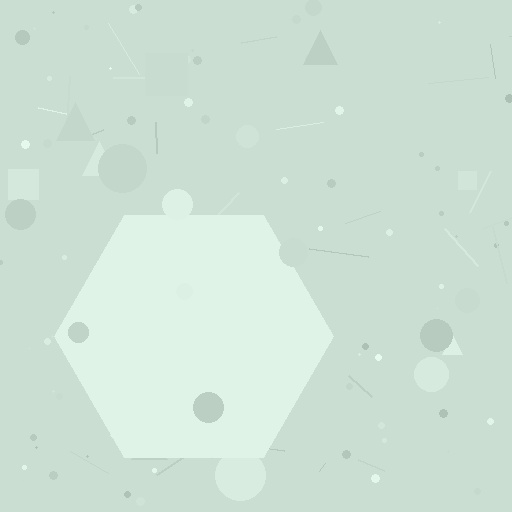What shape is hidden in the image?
A hexagon is hidden in the image.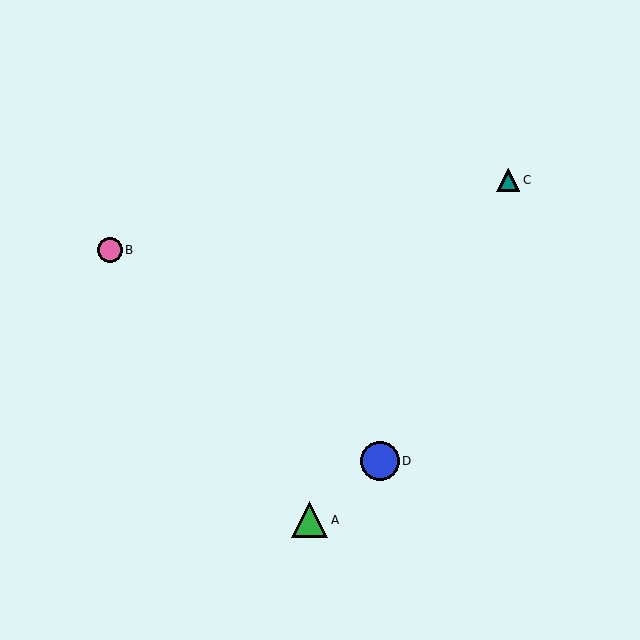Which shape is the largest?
The blue circle (labeled D) is the largest.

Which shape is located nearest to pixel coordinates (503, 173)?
The teal triangle (labeled C) at (508, 180) is nearest to that location.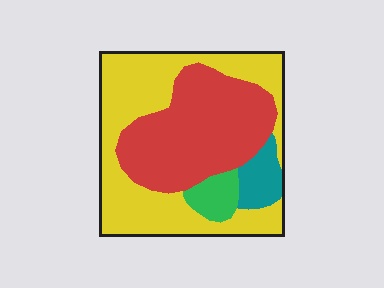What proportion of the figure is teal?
Teal takes up less than a sixth of the figure.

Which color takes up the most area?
Yellow, at roughly 50%.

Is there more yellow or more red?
Yellow.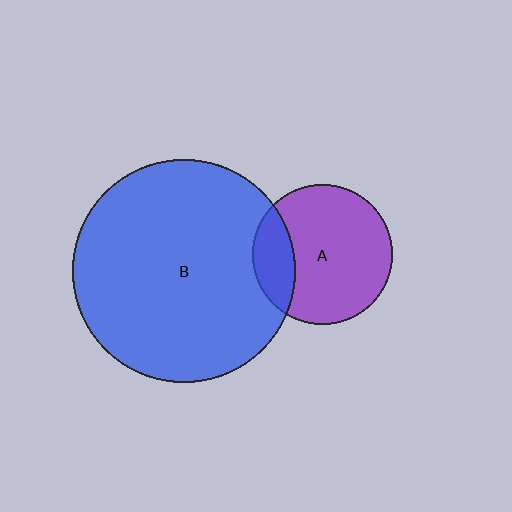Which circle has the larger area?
Circle B (blue).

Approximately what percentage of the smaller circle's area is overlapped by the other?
Approximately 20%.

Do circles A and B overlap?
Yes.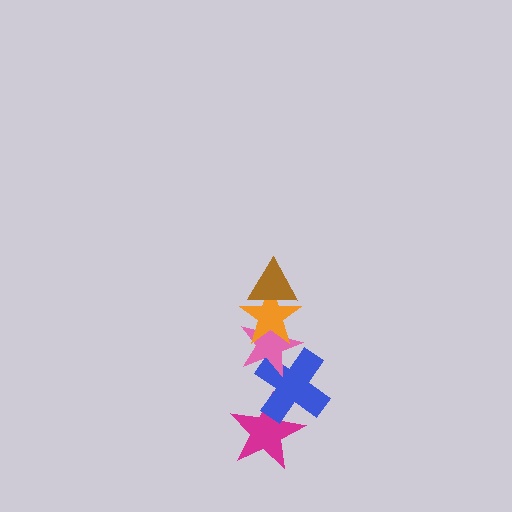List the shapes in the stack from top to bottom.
From top to bottom: the brown triangle, the orange star, the pink star, the blue cross, the magenta star.